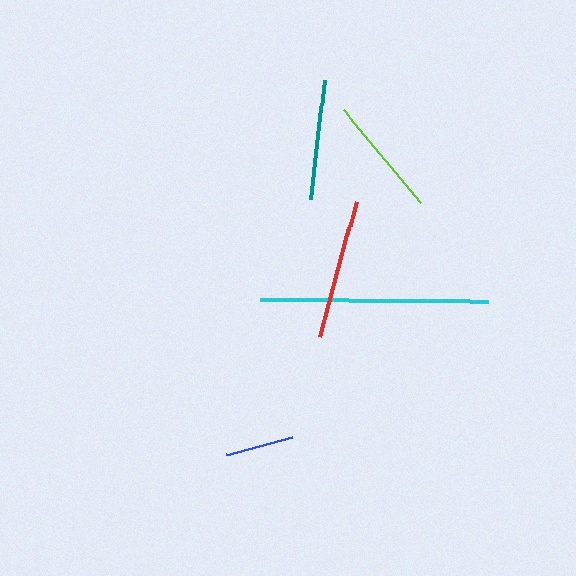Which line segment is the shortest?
The blue line is the shortest at approximately 68 pixels.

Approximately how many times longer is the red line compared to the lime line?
The red line is approximately 1.2 times the length of the lime line.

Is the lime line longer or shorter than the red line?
The red line is longer than the lime line.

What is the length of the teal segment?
The teal segment is approximately 120 pixels long.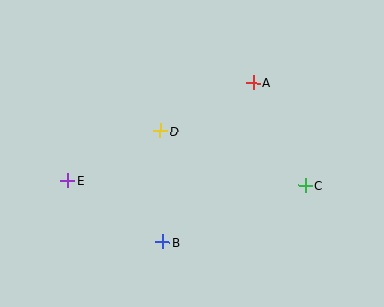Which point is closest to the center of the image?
Point D at (160, 131) is closest to the center.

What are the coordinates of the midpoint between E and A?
The midpoint between E and A is at (161, 132).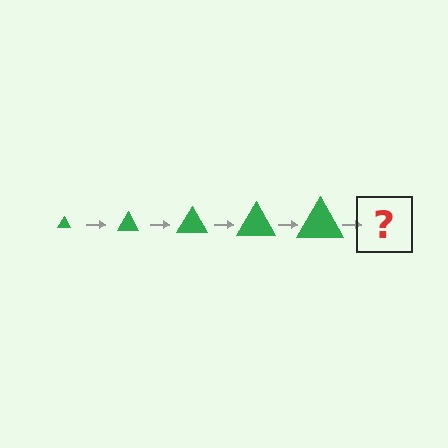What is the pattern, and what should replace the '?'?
The pattern is that the triangle gets progressively larger each step. The '?' should be a green triangle, larger than the previous one.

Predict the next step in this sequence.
The next step is a green triangle, larger than the previous one.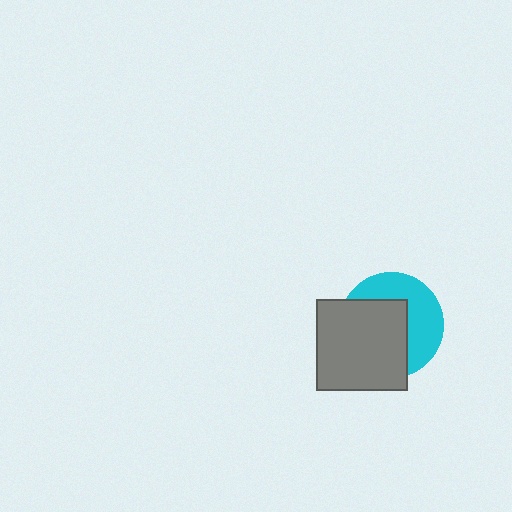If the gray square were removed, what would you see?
You would see the complete cyan circle.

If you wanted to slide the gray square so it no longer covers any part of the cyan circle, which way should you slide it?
Slide it toward the lower-left — that is the most direct way to separate the two shapes.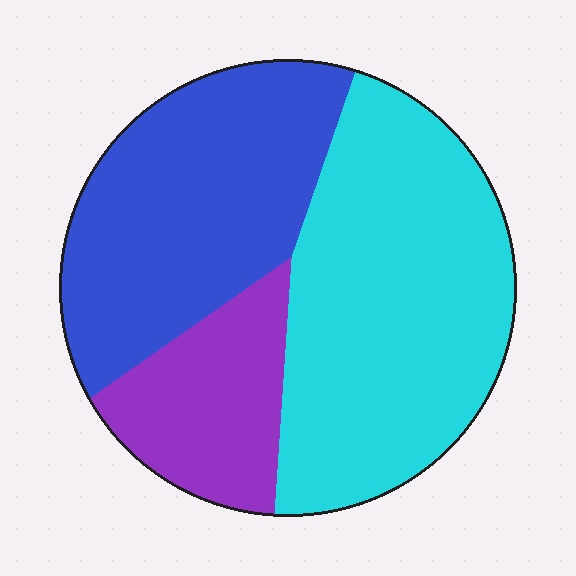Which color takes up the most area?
Cyan, at roughly 45%.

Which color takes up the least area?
Purple, at roughly 20%.